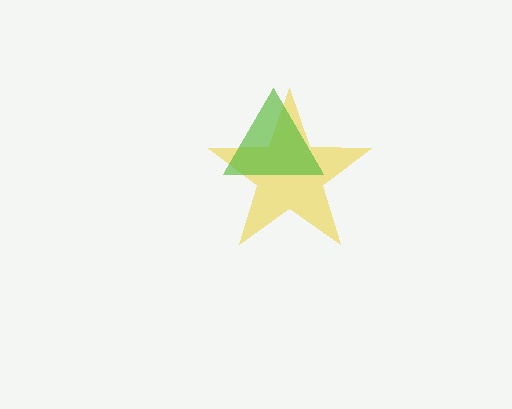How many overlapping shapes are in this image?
There are 2 overlapping shapes in the image.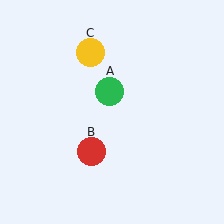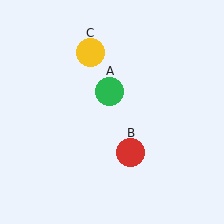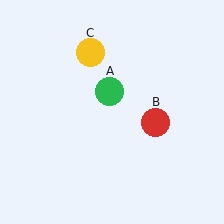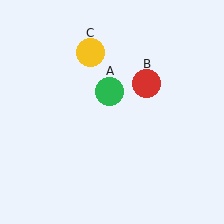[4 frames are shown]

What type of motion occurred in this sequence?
The red circle (object B) rotated counterclockwise around the center of the scene.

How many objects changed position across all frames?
1 object changed position: red circle (object B).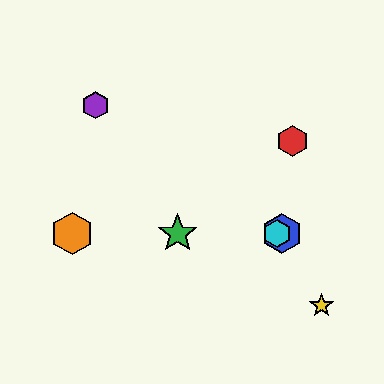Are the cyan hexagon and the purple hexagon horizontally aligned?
No, the cyan hexagon is at y≈233 and the purple hexagon is at y≈105.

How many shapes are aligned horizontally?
4 shapes (the blue hexagon, the green star, the orange hexagon, the cyan hexagon) are aligned horizontally.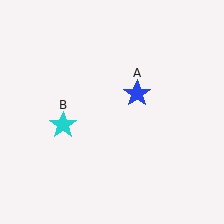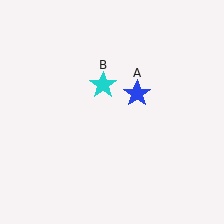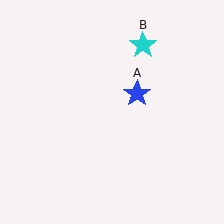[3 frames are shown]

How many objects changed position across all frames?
1 object changed position: cyan star (object B).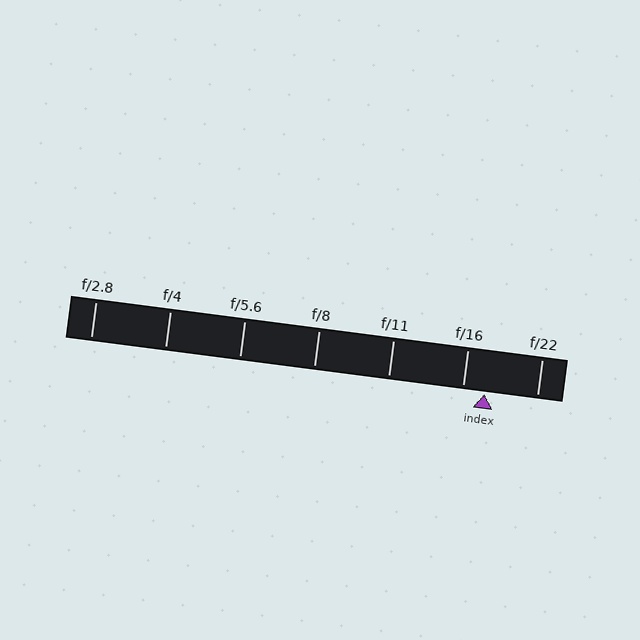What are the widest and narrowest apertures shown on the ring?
The widest aperture shown is f/2.8 and the narrowest is f/22.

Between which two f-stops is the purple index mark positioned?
The index mark is between f/16 and f/22.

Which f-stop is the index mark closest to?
The index mark is closest to f/16.